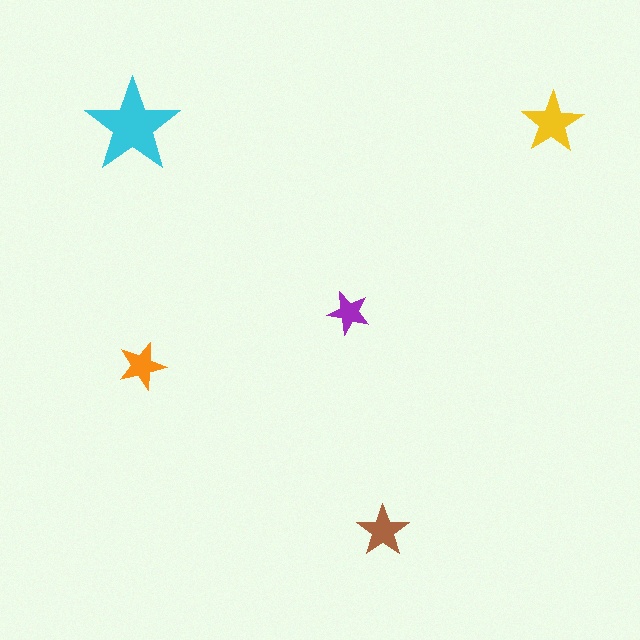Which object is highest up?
The yellow star is topmost.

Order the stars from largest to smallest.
the cyan one, the yellow one, the brown one, the orange one, the purple one.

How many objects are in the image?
There are 5 objects in the image.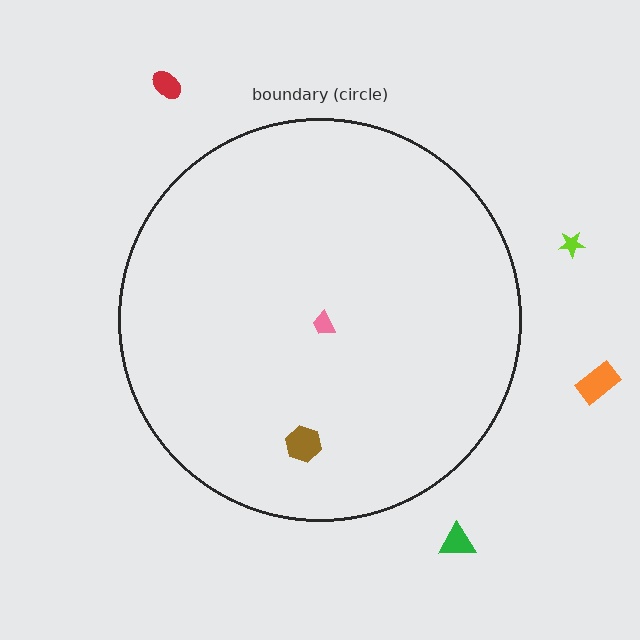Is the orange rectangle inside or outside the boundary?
Outside.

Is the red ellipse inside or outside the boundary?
Outside.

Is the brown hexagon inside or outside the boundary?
Inside.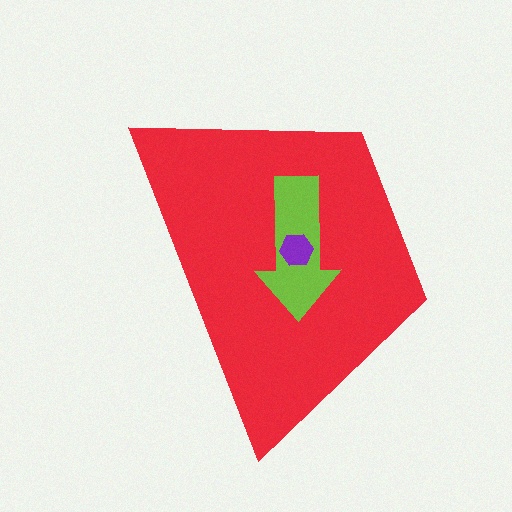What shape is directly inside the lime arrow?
The purple hexagon.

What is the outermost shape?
The red trapezoid.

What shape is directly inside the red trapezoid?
The lime arrow.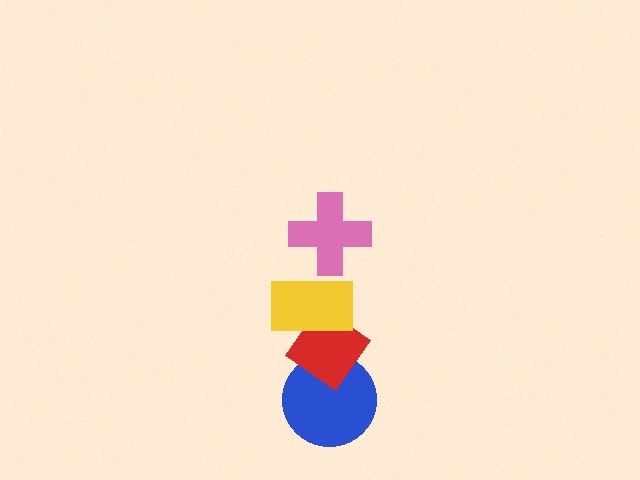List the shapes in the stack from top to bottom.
From top to bottom: the pink cross, the yellow rectangle, the red diamond, the blue circle.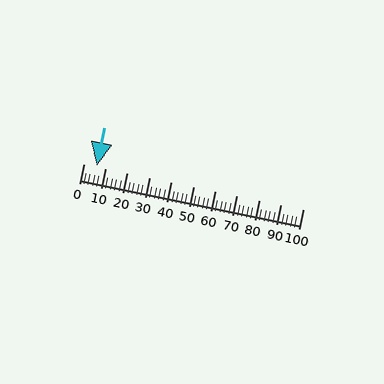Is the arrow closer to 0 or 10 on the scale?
The arrow is closer to 10.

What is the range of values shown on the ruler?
The ruler shows values from 0 to 100.